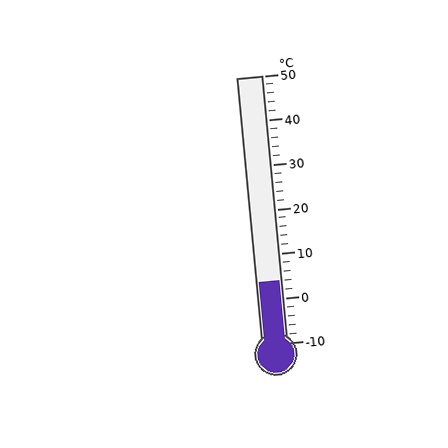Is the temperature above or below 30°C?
The temperature is below 30°C.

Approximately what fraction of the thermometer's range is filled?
The thermometer is filled to approximately 25% of its range.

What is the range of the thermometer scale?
The thermometer scale ranges from -10°C to 50°C.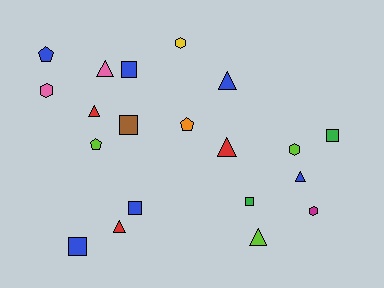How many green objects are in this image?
There are 2 green objects.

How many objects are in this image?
There are 20 objects.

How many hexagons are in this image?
There are 4 hexagons.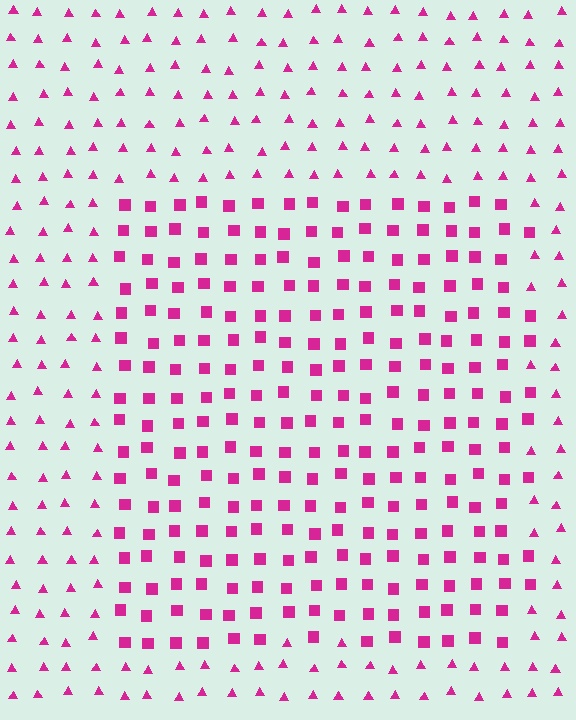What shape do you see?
I see a rectangle.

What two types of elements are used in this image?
The image uses squares inside the rectangle region and triangles outside it.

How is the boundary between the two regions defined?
The boundary is defined by a change in element shape: squares inside vs. triangles outside. All elements share the same color and spacing.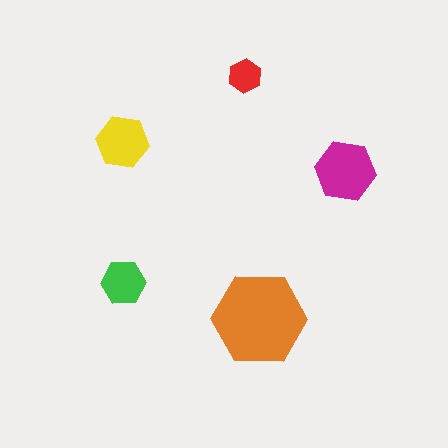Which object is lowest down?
The orange hexagon is bottommost.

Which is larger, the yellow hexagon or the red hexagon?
The yellow one.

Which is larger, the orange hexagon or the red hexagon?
The orange one.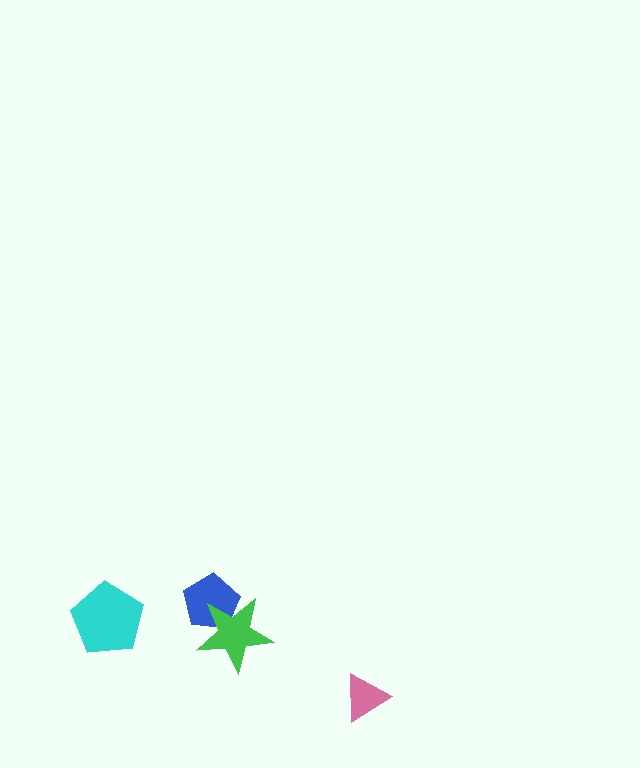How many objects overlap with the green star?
1 object overlaps with the green star.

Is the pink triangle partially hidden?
No, no other shape covers it.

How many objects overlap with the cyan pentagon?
0 objects overlap with the cyan pentagon.